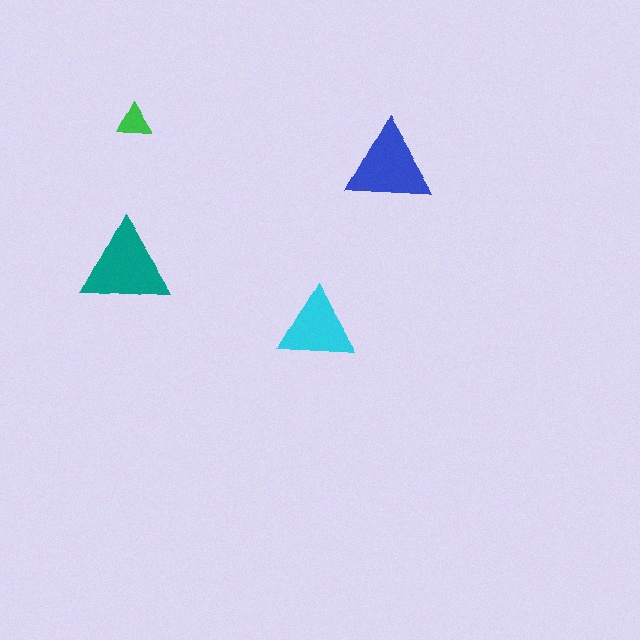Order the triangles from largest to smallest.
the teal one, the blue one, the cyan one, the green one.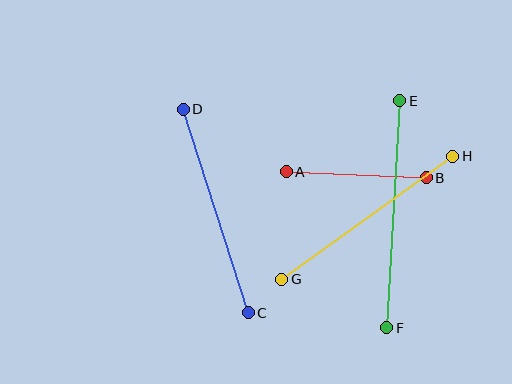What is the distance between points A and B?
The distance is approximately 140 pixels.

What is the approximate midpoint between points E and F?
The midpoint is at approximately (393, 214) pixels.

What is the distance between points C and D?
The distance is approximately 213 pixels.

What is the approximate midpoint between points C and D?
The midpoint is at approximately (216, 211) pixels.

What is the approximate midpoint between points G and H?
The midpoint is at approximately (367, 218) pixels.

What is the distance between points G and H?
The distance is approximately 211 pixels.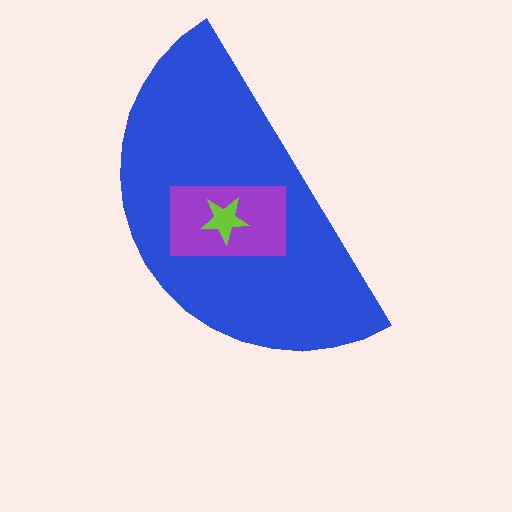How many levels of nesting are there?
3.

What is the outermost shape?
The blue semicircle.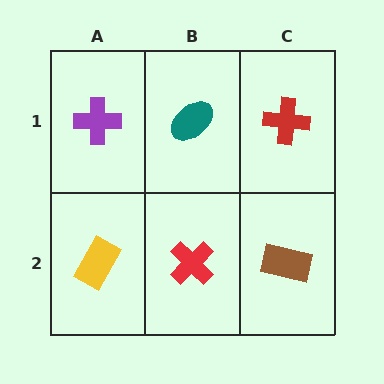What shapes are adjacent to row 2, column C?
A red cross (row 1, column C), a red cross (row 2, column B).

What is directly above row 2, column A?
A purple cross.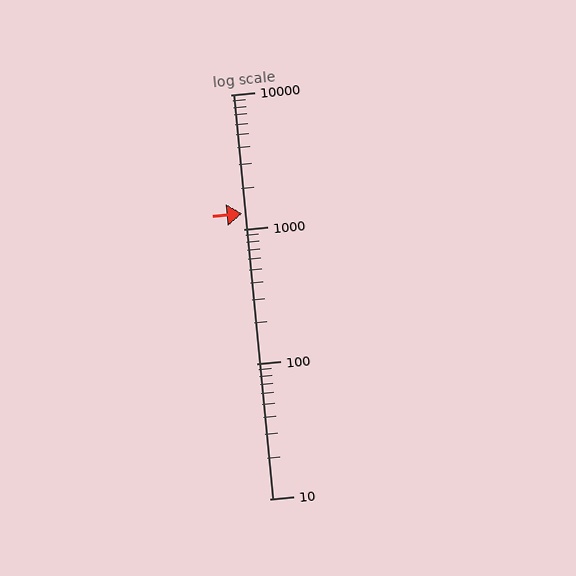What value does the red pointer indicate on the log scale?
The pointer indicates approximately 1300.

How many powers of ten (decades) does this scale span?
The scale spans 3 decades, from 10 to 10000.